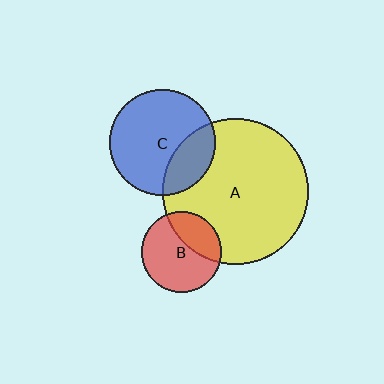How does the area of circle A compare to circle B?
Approximately 3.3 times.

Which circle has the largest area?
Circle A (yellow).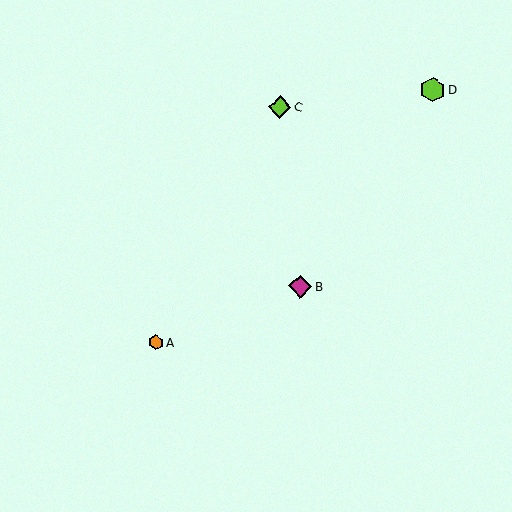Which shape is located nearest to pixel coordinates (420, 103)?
The lime hexagon (labeled D) at (433, 90) is nearest to that location.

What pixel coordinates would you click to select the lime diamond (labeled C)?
Click at (280, 107) to select the lime diamond C.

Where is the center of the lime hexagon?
The center of the lime hexagon is at (433, 90).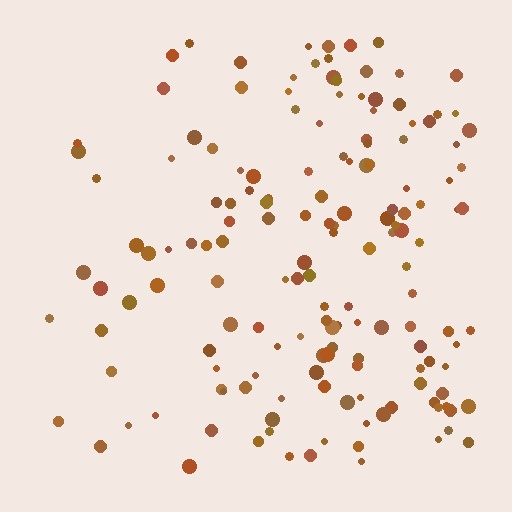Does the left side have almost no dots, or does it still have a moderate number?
Still a moderate number, just noticeably fewer than the right.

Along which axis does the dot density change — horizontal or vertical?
Horizontal.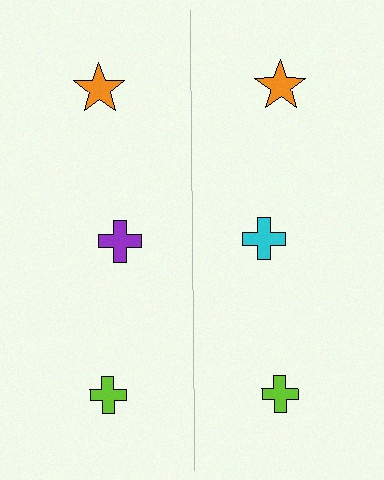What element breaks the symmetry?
The cyan cross on the right side breaks the symmetry — its mirror counterpart is purple.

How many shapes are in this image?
There are 6 shapes in this image.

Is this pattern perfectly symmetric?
No, the pattern is not perfectly symmetric. The cyan cross on the right side breaks the symmetry — its mirror counterpart is purple.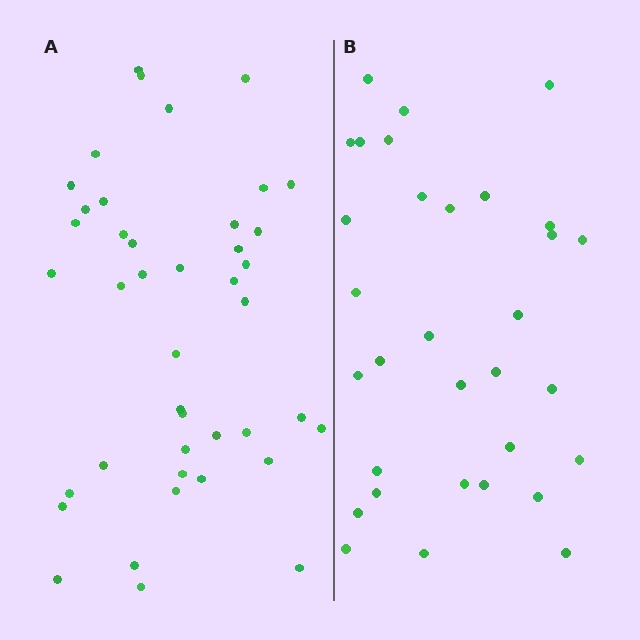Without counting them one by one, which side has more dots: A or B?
Region A (the left region) has more dots.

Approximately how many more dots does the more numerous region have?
Region A has roughly 10 or so more dots than region B.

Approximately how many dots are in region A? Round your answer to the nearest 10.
About 40 dots. (The exact count is 42, which rounds to 40.)